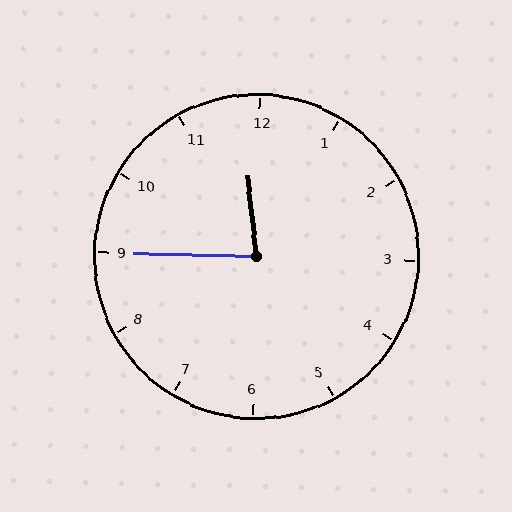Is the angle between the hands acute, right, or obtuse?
It is acute.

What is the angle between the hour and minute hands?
Approximately 82 degrees.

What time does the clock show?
11:45.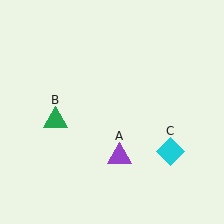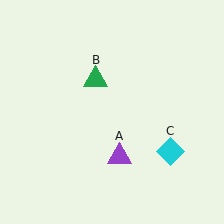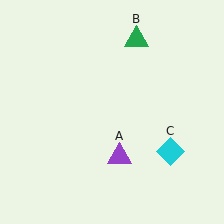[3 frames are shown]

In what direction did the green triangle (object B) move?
The green triangle (object B) moved up and to the right.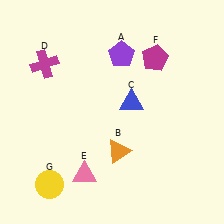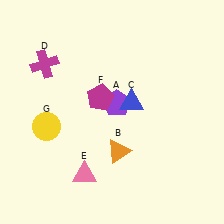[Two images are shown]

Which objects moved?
The objects that moved are: the purple pentagon (A), the magenta pentagon (F), the yellow circle (G).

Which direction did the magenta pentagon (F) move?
The magenta pentagon (F) moved left.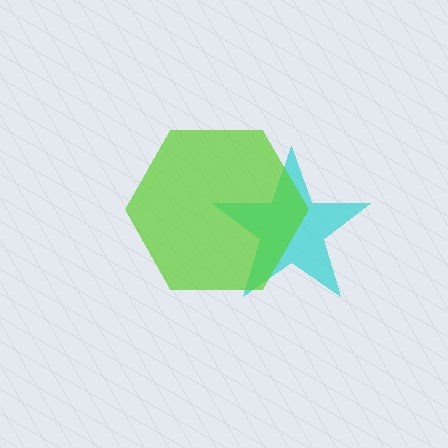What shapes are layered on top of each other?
The layered shapes are: a cyan star, a lime hexagon.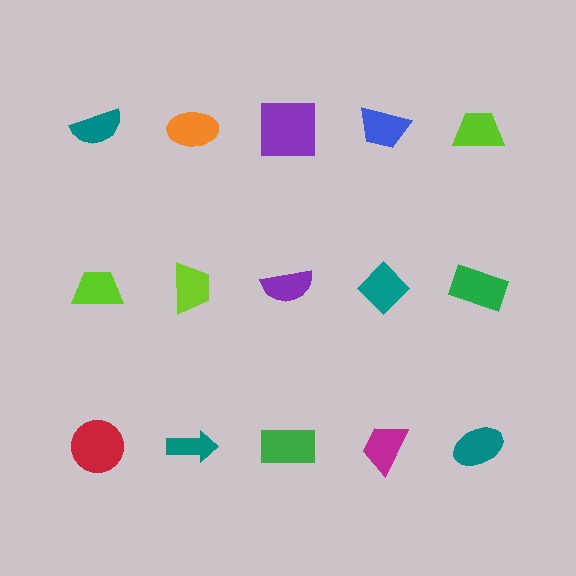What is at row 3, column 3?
A green rectangle.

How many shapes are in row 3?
5 shapes.